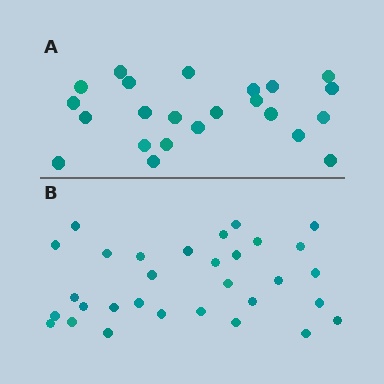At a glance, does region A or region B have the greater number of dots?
Region B (the bottom region) has more dots.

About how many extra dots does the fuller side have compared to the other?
Region B has roughly 8 or so more dots than region A.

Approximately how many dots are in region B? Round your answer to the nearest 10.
About 30 dots. (The exact count is 31, which rounds to 30.)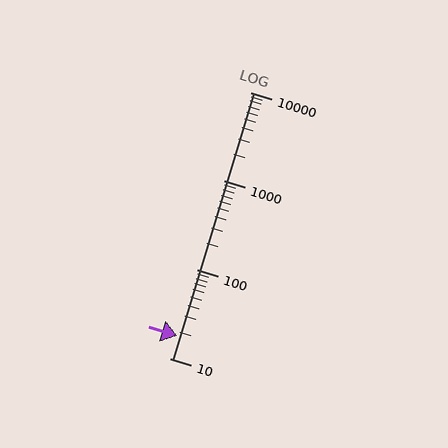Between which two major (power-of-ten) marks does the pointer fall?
The pointer is between 10 and 100.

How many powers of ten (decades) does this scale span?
The scale spans 3 decades, from 10 to 10000.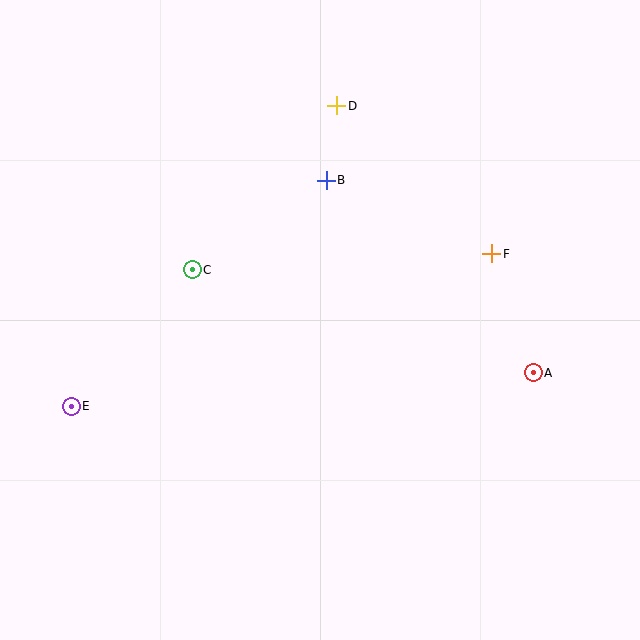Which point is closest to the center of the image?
Point C at (192, 270) is closest to the center.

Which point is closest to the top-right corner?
Point F is closest to the top-right corner.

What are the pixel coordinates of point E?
Point E is at (71, 406).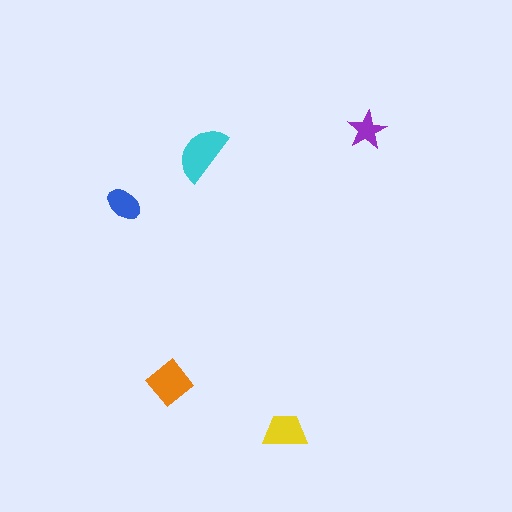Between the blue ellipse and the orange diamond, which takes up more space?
The orange diamond.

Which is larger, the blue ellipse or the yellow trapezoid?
The yellow trapezoid.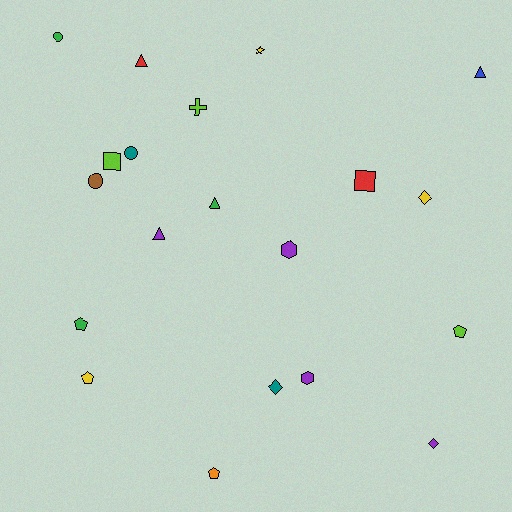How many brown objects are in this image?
There is 1 brown object.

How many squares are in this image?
There are 2 squares.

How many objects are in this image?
There are 20 objects.